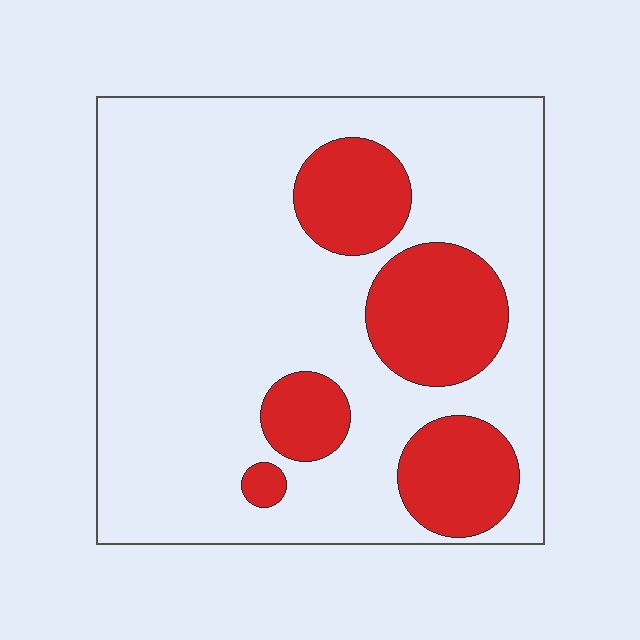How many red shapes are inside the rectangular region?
5.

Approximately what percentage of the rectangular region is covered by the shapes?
Approximately 25%.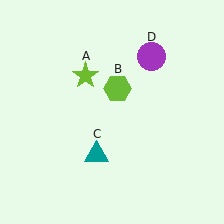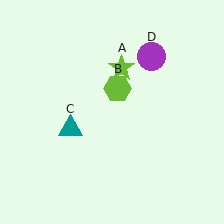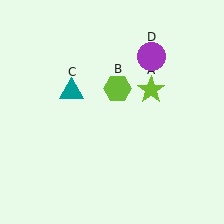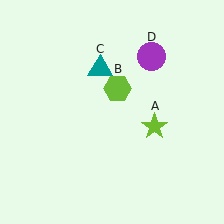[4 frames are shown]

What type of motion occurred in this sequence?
The lime star (object A), teal triangle (object C) rotated clockwise around the center of the scene.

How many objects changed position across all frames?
2 objects changed position: lime star (object A), teal triangle (object C).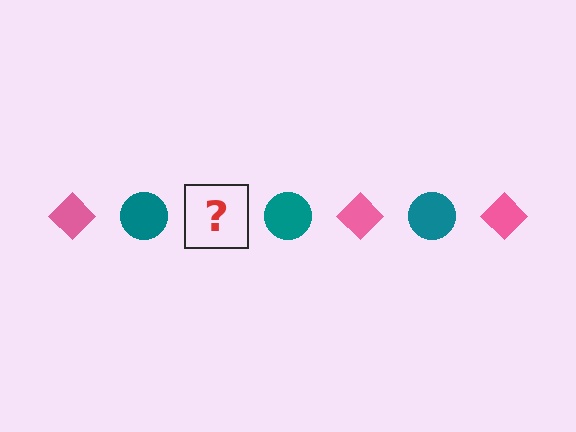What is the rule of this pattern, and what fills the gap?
The rule is that the pattern alternates between pink diamond and teal circle. The gap should be filled with a pink diamond.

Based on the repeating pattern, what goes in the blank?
The blank should be a pink diamond.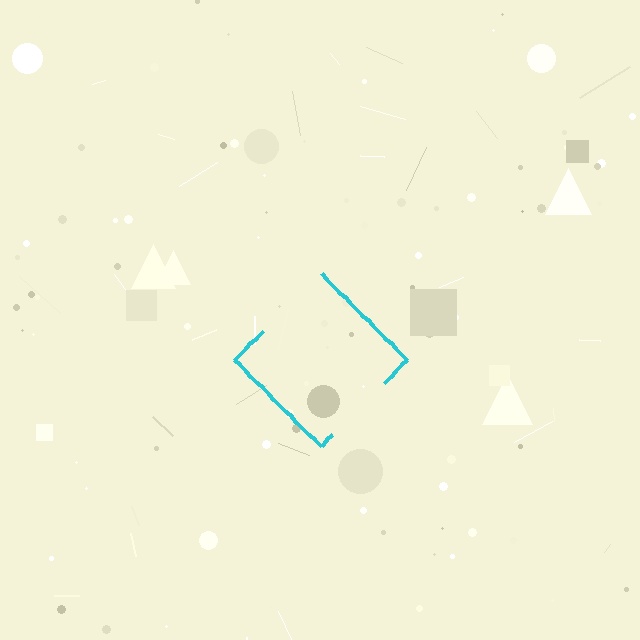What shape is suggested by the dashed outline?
The dashed outline suggests a diamond.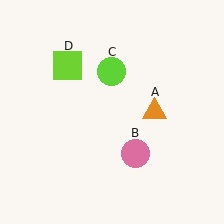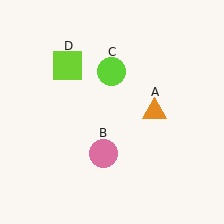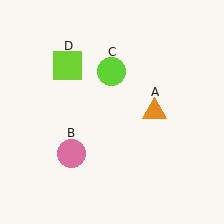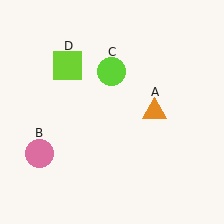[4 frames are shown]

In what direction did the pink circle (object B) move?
The pink circle (object B) moved left.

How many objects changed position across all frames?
1 object changed position: pink circle (object B).